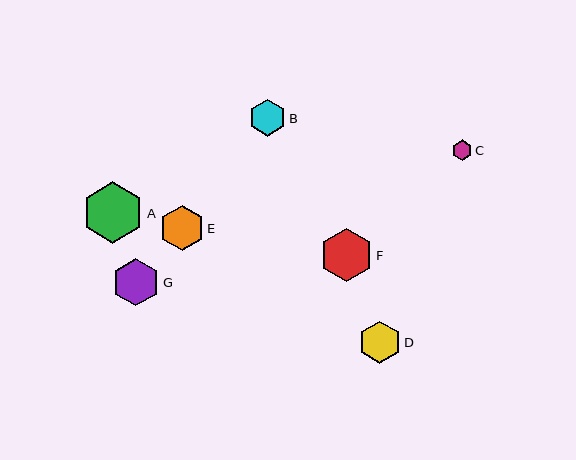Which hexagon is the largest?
Hexagon A is the largest with a size of approximately 61 pixels.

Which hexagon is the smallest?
Hexagon C is the smallest with a size of approximately 21 pixels.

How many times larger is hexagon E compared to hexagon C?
Hexagon E is approximately 2.1 times the size of hexagon C.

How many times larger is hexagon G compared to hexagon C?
Hexagon G is approximately 2.3 times the size of hexagon C.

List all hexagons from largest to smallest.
From largest to smallest: A, F, G, E, D, B, C.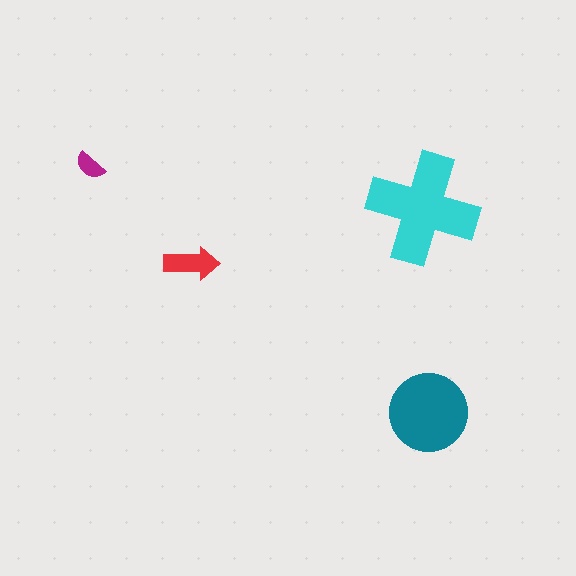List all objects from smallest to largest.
The magenta semicircle, the red arrow, the teal circle, the cyan cross.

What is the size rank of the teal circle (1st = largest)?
2nd.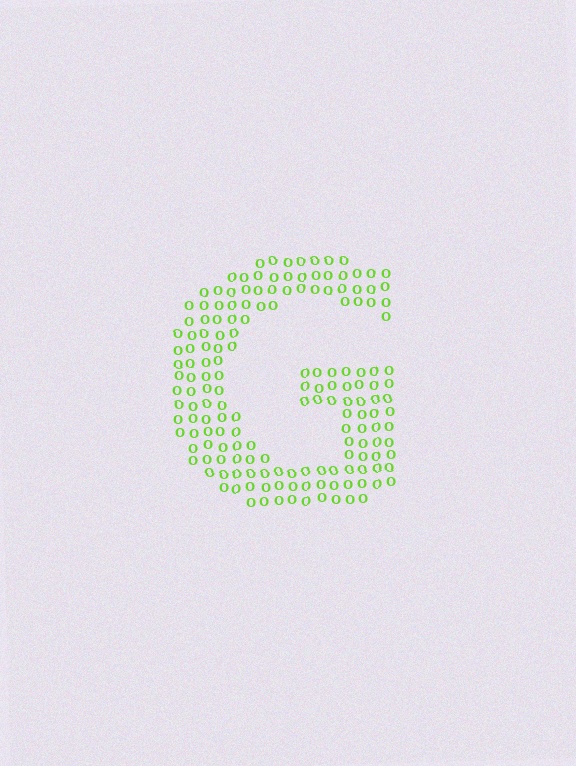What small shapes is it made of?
It is made of small letter O's.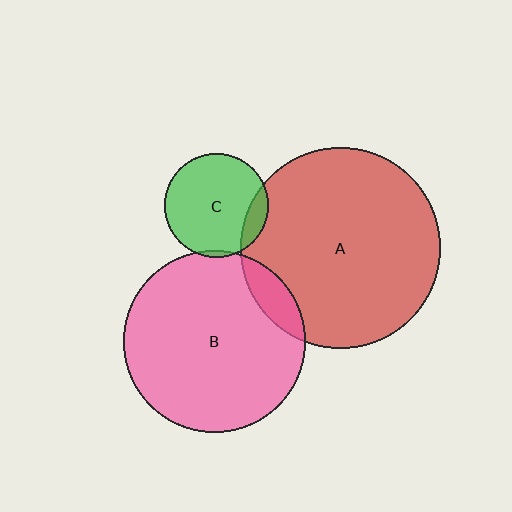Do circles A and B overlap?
Yes.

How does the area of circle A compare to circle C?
Approximately 3.7 times.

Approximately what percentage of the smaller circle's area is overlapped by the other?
Approximately 10%.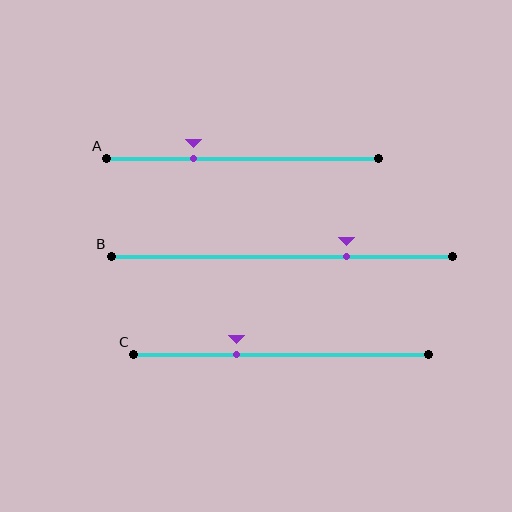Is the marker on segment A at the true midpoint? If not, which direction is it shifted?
No, the marker on segment A is shifted to the left by about 18% of the segment length.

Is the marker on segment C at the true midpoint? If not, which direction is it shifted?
No, the marker on segment C is shifted to the left by about 15% of the segment length.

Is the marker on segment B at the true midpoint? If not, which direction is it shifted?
No, the marker on segment B is shifted to the right by about 19% of the segment length.